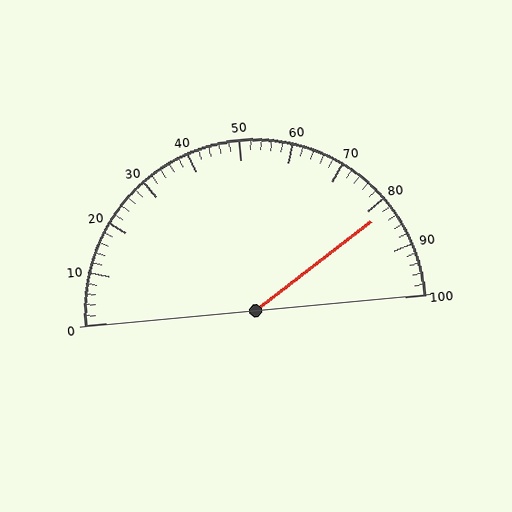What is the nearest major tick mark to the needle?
The nearest major tick mark is 80.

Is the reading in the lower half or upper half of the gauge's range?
The reading is in the upper half of the range (0 to 100).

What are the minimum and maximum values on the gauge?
The gauge ranges from 0 to 100.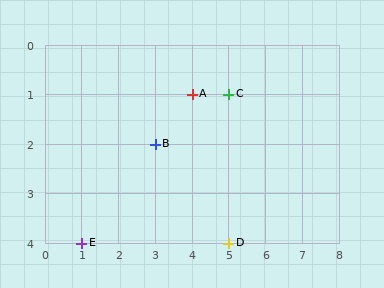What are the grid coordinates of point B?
Point B is at grid coordinates (3, 2).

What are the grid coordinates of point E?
Point E is at grid coordinates (1, 4).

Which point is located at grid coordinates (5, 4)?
Point D is at (5, 4).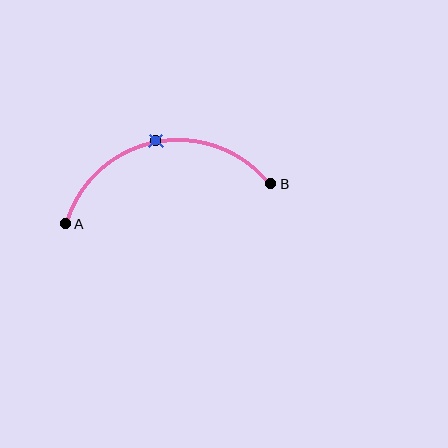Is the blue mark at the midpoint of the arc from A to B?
Yes. The blue mark lies on the arc at equal arc-length from both A and B — it is the arc midpoint.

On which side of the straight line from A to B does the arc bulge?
The arc bulges above the straight line connecting A and B.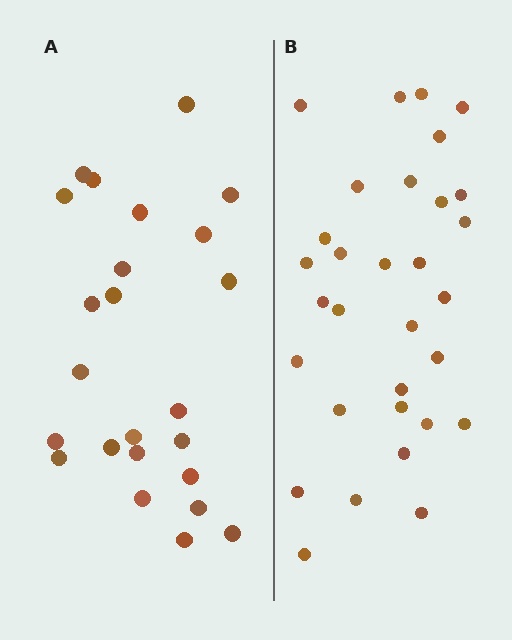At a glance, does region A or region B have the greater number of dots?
Region B (the right region) has more dots.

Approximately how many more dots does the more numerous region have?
Region B has roughly 8 or so more dots than region A.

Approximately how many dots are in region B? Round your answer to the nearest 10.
About 30 dots. (The exact count is 31, which rounds to 30.)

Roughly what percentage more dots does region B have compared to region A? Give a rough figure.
About 30% more.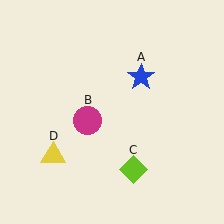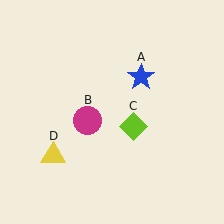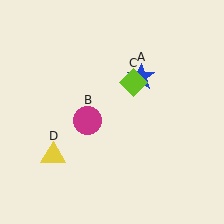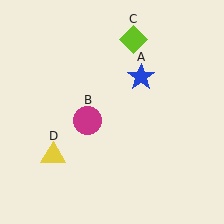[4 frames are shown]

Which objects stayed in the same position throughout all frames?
Blue star (object A) and magenta circle (object B) and yellow triangle (object D) remained stationary.